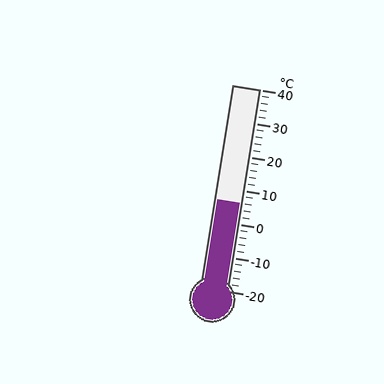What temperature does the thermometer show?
The thermometer shows approximately 6°C.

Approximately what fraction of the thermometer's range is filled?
The thermometer is filled to approximately 45% of its range.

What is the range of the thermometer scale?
The thermometer scale ranges from -20°C to 40°C.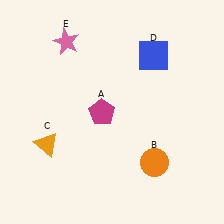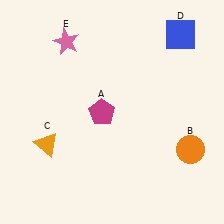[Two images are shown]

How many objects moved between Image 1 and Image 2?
2 objects moved between the two images.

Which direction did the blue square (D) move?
The blue square (D) moved right.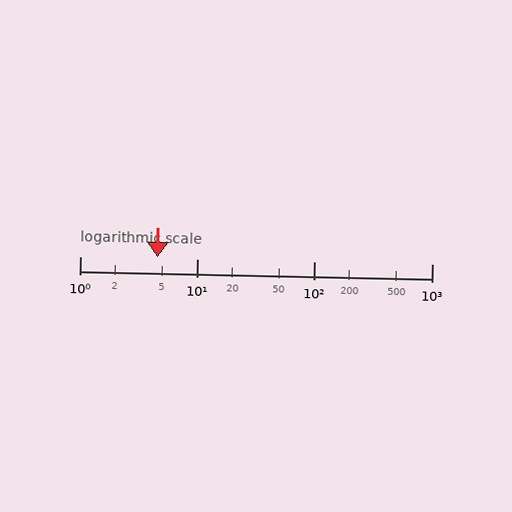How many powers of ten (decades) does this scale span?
The scale spans 3 decades, from 1 to 1000.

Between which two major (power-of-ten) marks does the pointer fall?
The pointer is between 1 and 10.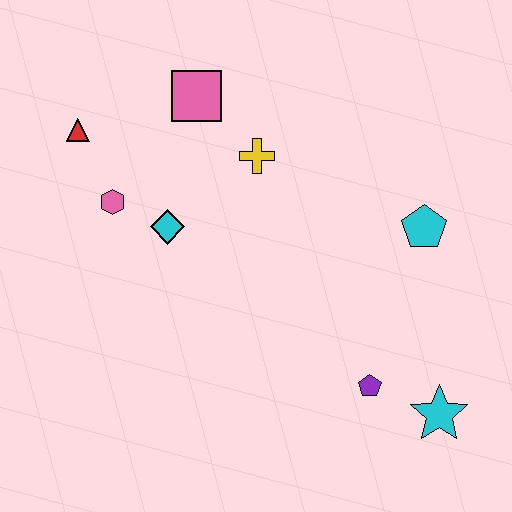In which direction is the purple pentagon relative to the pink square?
The purple pentagon is below the pink square.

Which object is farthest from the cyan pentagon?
The red triangle is farthest from the cyan pentagon.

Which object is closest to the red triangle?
The pink hexagon is closest to the red triangle.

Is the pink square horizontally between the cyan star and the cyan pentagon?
No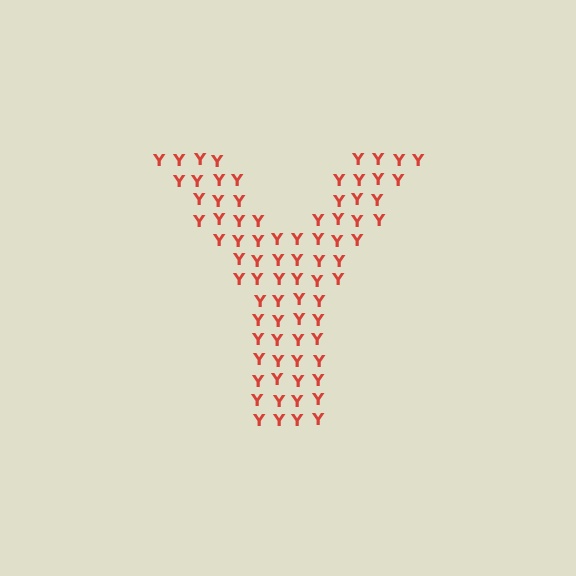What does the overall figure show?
The overall figure shows the letter Y.